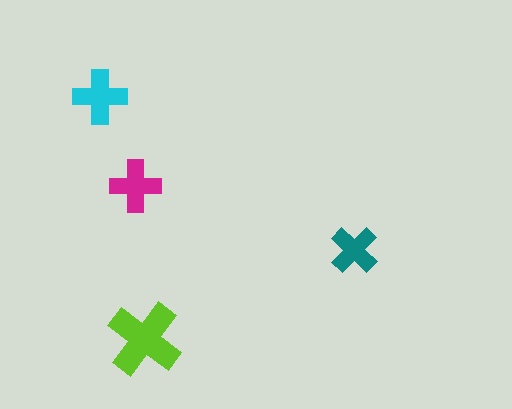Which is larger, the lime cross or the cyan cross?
The lime one.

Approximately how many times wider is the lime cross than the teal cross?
About 1.5 times wider.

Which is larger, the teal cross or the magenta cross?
The magenta one.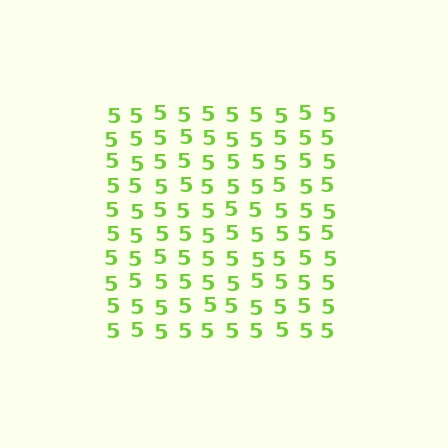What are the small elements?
The small elements are digit 5's.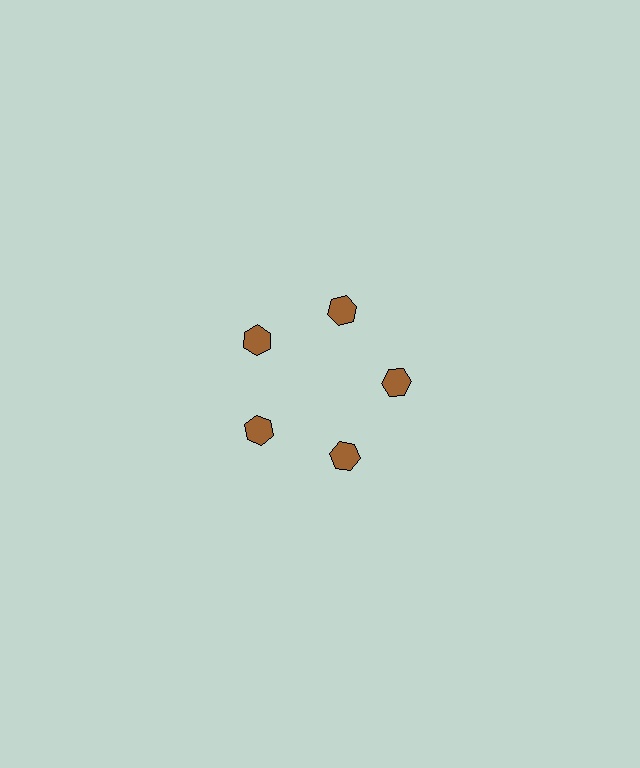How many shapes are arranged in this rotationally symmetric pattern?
There are 5 shapes, arranged in 5 groups of 1.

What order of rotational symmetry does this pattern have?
This pattern has 5-fold rotational symmetry.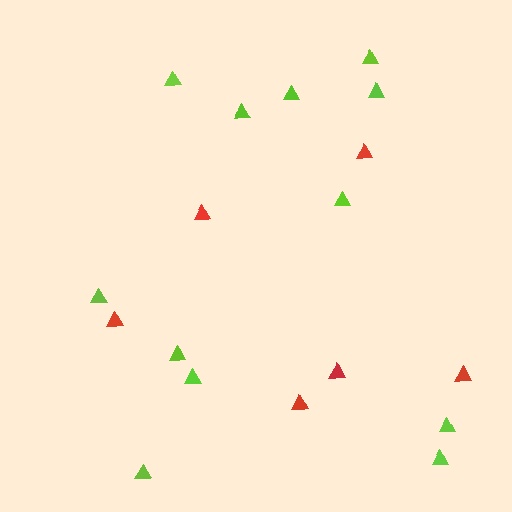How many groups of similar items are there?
There are 2 groups: one group of lime triangles (12) and one group of red triangles (6).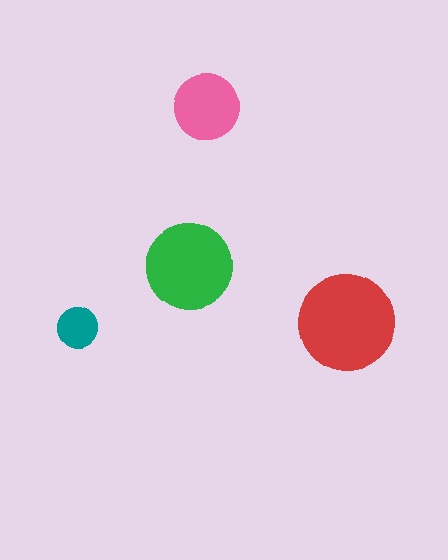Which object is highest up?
The pink circle is topmost.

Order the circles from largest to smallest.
the red one, the green one, the pink one, the teal one.